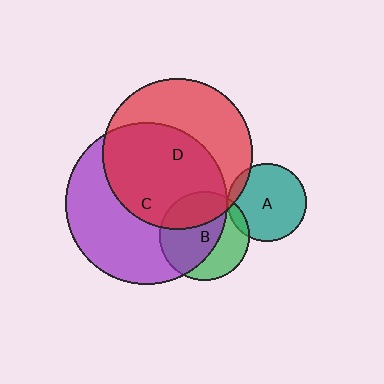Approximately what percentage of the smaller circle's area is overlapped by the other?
Approximately 10%.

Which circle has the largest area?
Circle C (purple).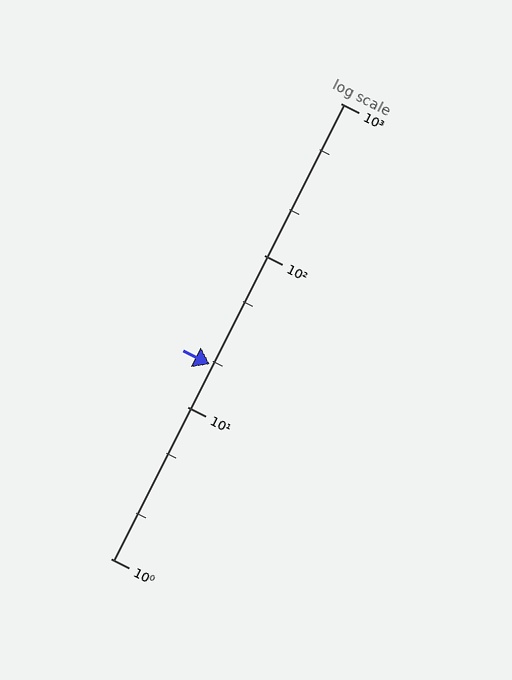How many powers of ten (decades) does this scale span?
The scale spans 3 decades, from 1 to 1000.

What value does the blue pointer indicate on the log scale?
The pointer indicates approximately 19.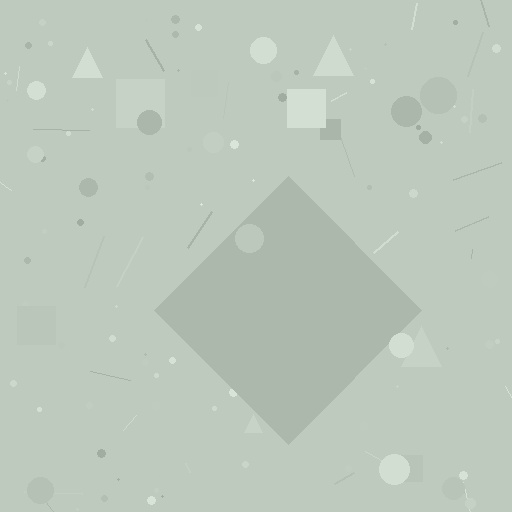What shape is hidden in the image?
A diamond is hidden in the image.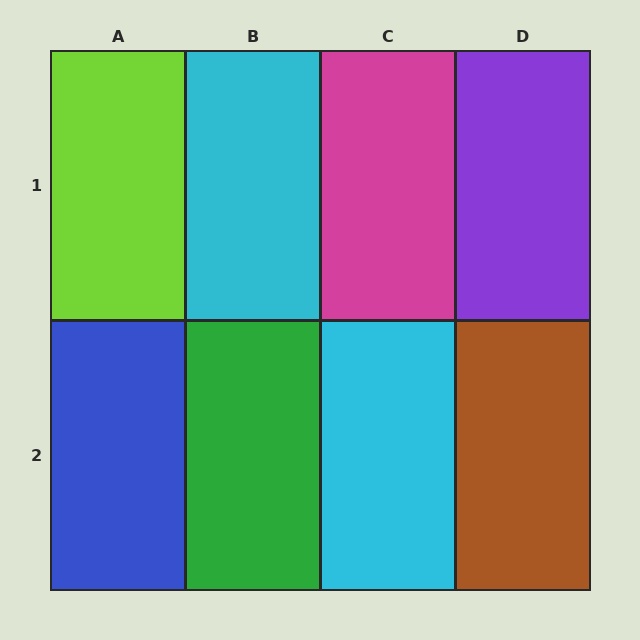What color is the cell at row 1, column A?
Lime.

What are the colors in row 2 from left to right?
Blue, green, cyan, brown.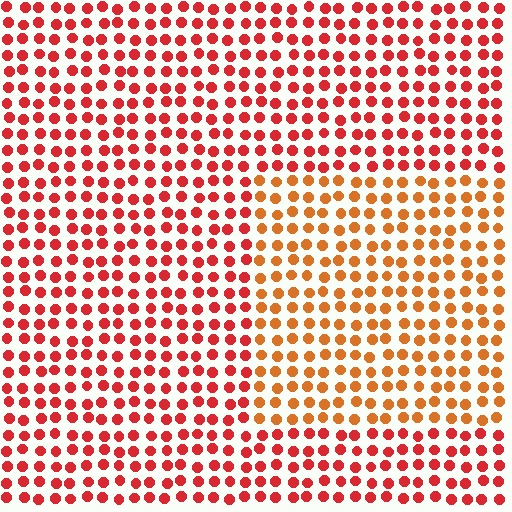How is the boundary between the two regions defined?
The boundary is defined purely by a slight shift in hue (about 29 degrees). Spacing, size, and orientation are identical on both sides.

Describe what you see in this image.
The image is filled with small red elements in a uniform arrangement. A rectangle-shaped region is visible where the elements are tinted to a slightly different hue, forming a subtle color boundary.